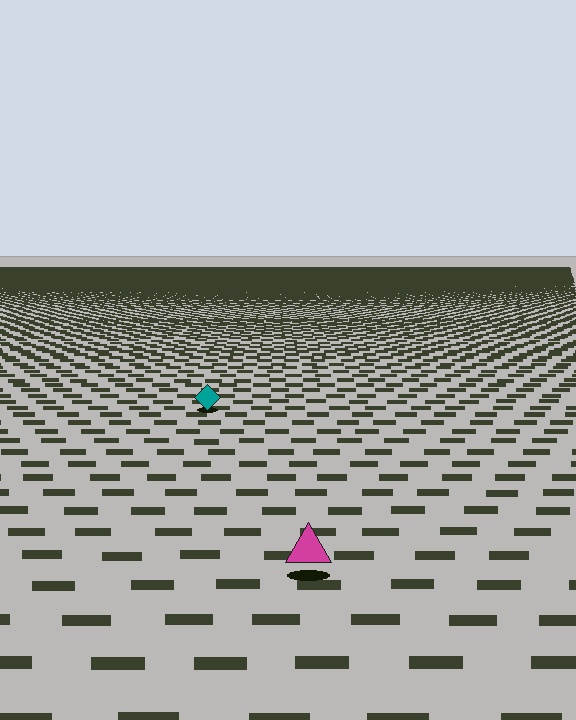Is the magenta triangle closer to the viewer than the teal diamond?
Yes. The magenta triangle is closer — you can tell from the texture gradient: the ground texture is coarser near it.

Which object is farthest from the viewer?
The teal diamond is farthest from the viewer. It appears smaller and the ground texture around it is denser.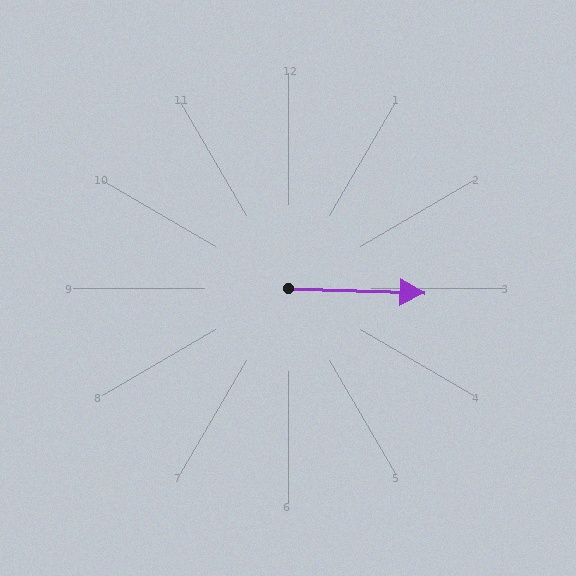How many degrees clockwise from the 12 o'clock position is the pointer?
Approximately 92 degrees.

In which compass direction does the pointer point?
East.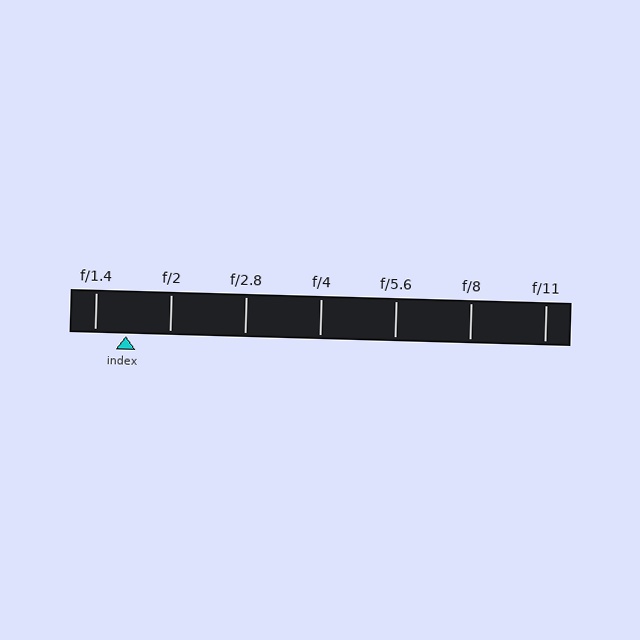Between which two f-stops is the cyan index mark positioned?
The index mark is between f/1.4 and f/2.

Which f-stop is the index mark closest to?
The index mark is closest to f/1.4.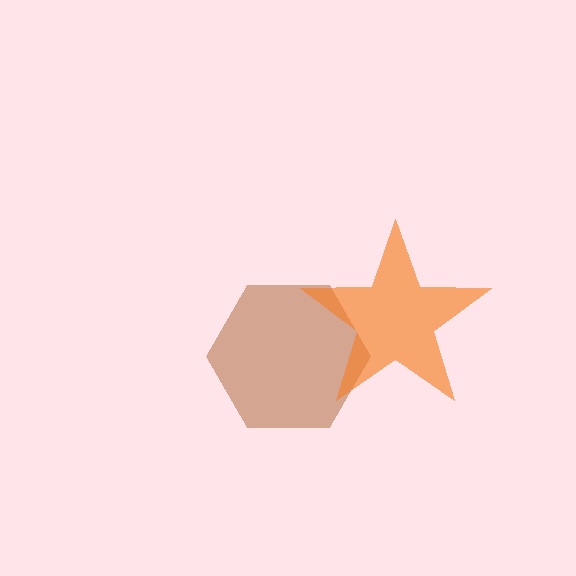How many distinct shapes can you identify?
There are 2 distinct shapes: a brown hexagon, an orange star.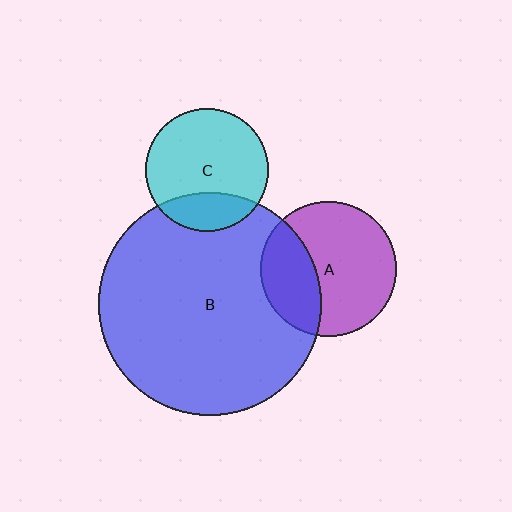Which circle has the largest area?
Circle B (blue).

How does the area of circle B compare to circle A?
Approximately 2.7 times.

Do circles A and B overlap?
Yes.